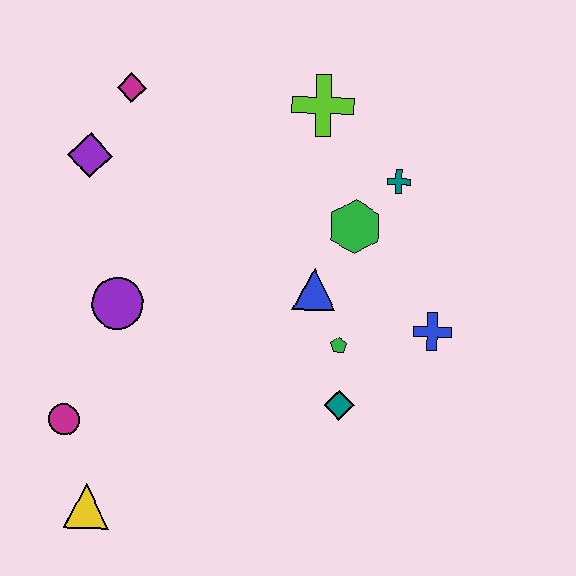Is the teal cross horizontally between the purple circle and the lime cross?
No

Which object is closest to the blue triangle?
The green pentagon is closest to the blue triangle.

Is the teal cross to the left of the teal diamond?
No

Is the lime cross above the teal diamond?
Yes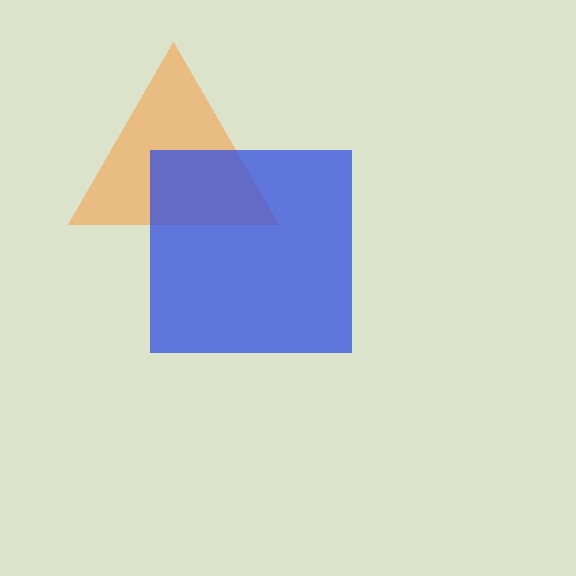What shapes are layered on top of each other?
The layered shapes are: an orange triangle, a blue square.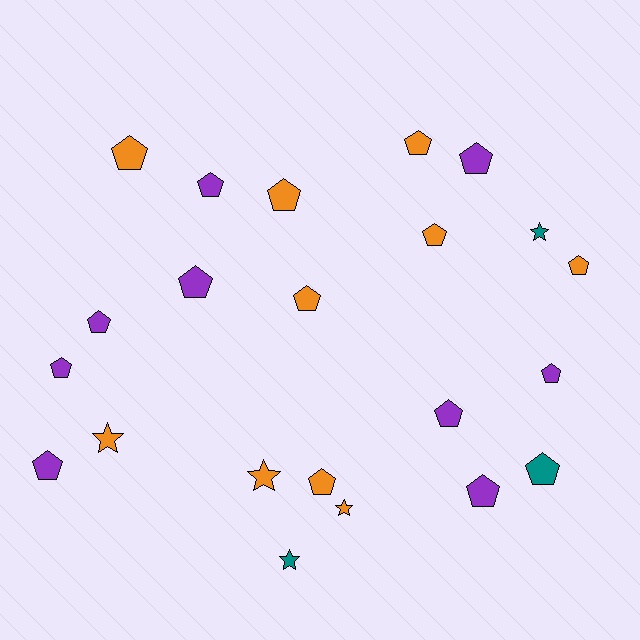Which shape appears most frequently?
Pentagon, with 17 objects.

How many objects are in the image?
There are 22 objects.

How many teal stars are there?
There are 2 teal stars.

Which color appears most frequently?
Orange, with 10 objects.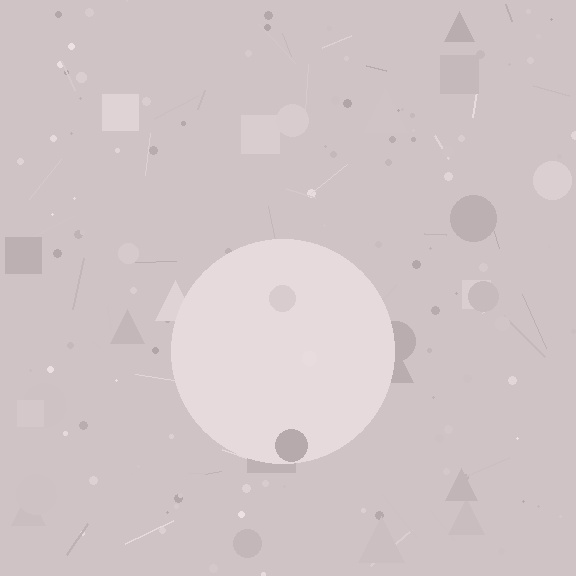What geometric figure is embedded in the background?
A circle is embedded in the background.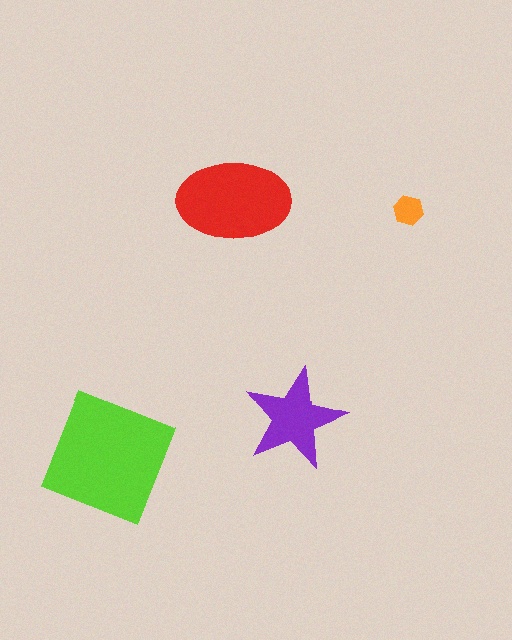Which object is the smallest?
The orange hexagon.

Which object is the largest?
The lime square.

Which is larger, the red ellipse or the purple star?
The red ellipse.